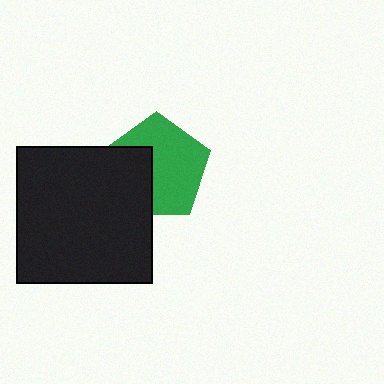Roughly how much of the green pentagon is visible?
About half of it is visible (roughly 63%).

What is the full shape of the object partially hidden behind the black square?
The partially hidden object is a green pentagon.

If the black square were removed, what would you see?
You would see the complete green pentagon.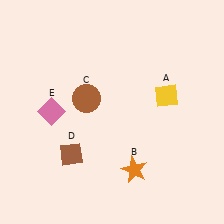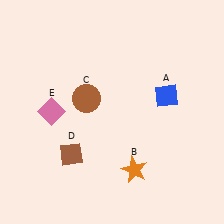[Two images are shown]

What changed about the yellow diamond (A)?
In Image 1, A is yellow. In Image 2, it changed to blue.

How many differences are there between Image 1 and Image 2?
There is 1 difference between the two images.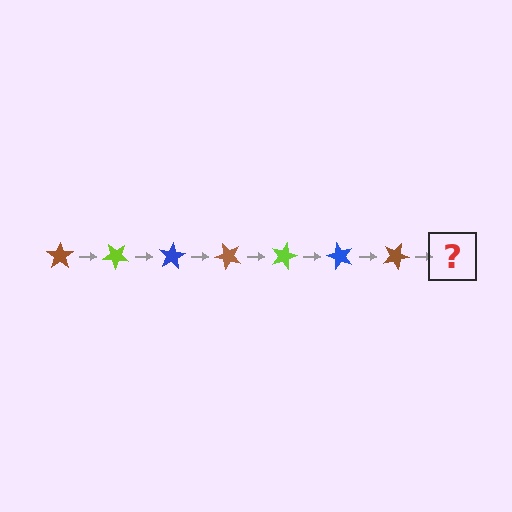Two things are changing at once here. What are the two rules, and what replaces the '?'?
The two rules are that it rotates 40 degrees each step and the color cycles through brown, lime, and blue. The '?' should be a lime star, rotated 280 degrees from the start.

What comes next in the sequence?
The next element should be a lime star, rotated 280 degrees from the start.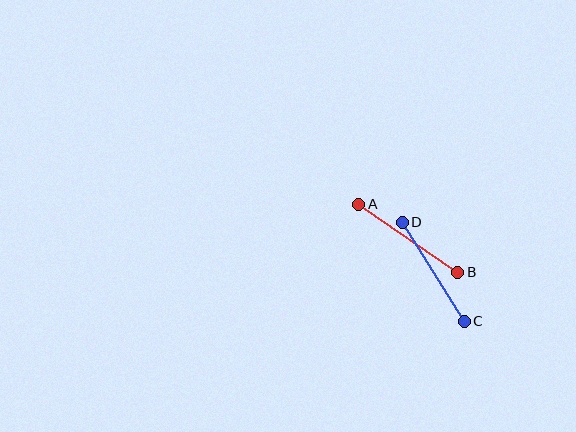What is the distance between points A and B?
The distance is approximately 120 pixels.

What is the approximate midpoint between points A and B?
The midpoint is at approximately (408, 238) pixels.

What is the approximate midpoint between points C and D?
The midpoint is at approximately (433, 272) pixels.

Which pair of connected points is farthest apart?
Points A and B are farthest apart.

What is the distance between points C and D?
The distance is approximately 117 pixels.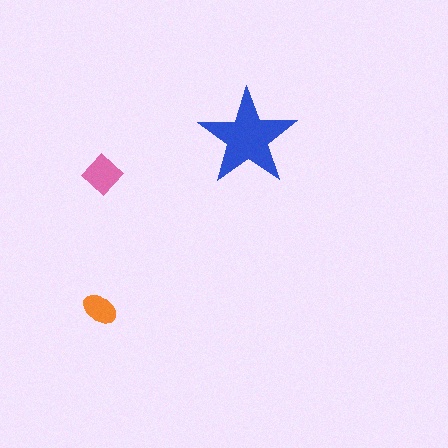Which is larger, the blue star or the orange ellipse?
The blue star.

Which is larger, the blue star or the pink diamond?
The blue star.